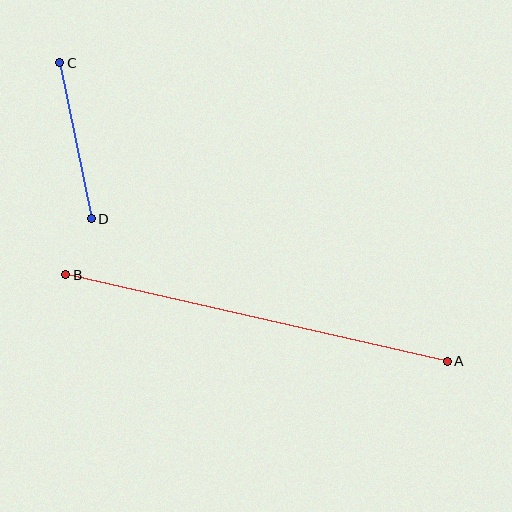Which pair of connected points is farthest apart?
Points A and B are farthest apart.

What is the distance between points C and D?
The distance is approximately 159 pixels.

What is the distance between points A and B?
The distance is approximately 391 pixels.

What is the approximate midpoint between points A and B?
The midpoint is at approximately (257, 318) pixels.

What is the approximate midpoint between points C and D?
The midpoint is at approximately (76, 141) pixels.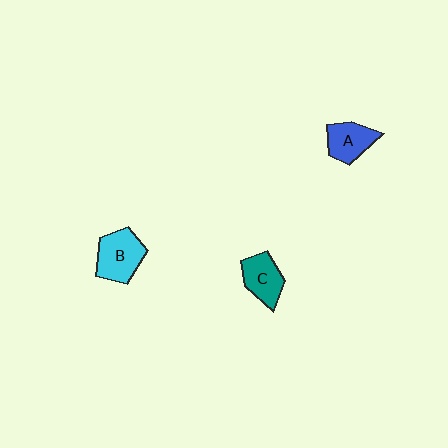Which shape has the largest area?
Shape B (cyan).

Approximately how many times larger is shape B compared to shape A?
Approximately 1.3 times.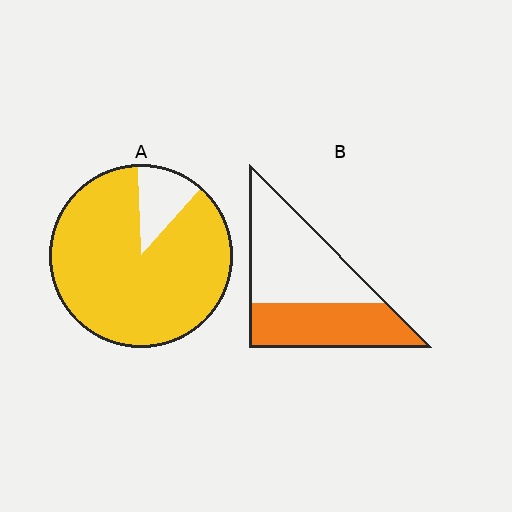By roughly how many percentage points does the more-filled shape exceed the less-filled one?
By roughly 45 percentage points (A over B).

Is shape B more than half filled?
No.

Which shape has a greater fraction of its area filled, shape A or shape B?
Shape A.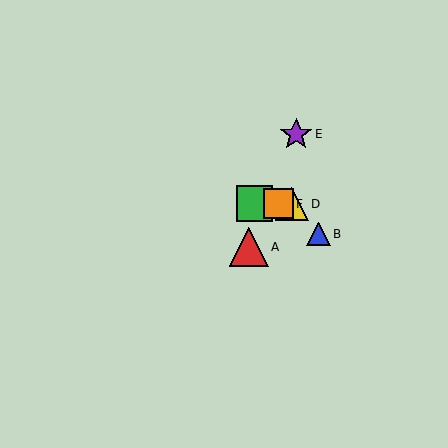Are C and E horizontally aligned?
No, C is at y≈204 and E is at y≈134.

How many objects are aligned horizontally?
3 objects (C, D, F) are aligned horizontally.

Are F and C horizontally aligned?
Yes, both are at y≈204.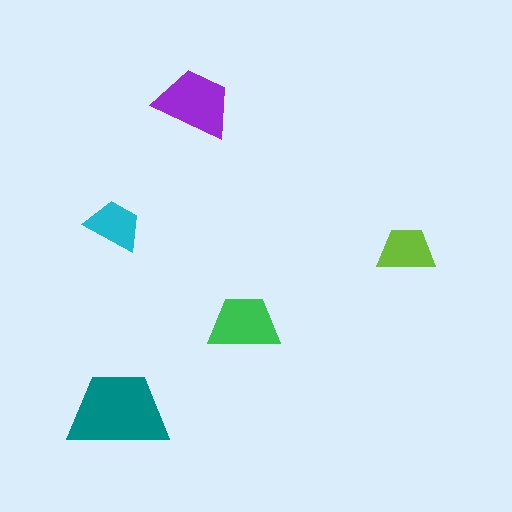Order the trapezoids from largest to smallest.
the teal one, the purple one, the green one, the lime one, the cyan one.